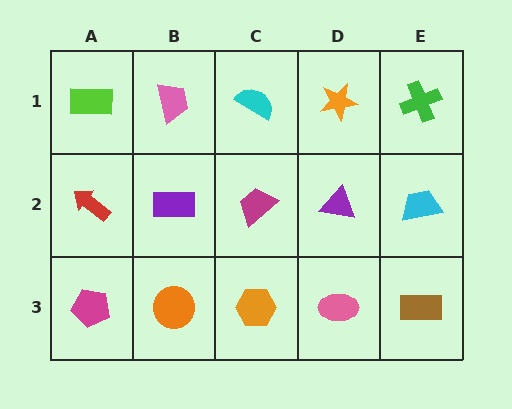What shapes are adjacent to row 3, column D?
A purple triangle (row 2, column D), an orange hexagon (row 3, column C), a brown rectangle (row 3, column E).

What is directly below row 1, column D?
A purple triangle.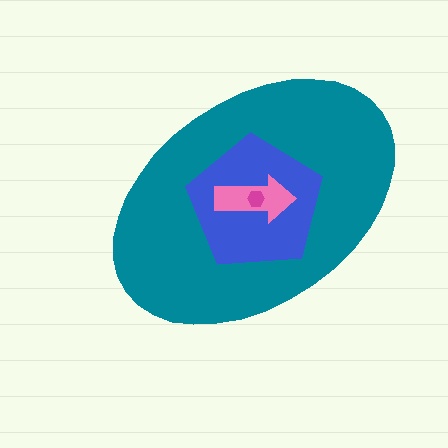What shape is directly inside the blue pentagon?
The pink arrow.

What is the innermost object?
The magenta hexagon.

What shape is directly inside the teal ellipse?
The blue pentagon.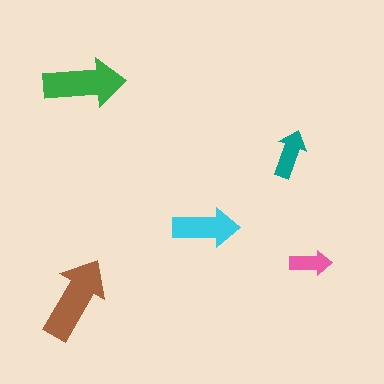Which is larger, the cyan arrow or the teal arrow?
The cyan one.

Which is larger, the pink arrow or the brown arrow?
The brown one.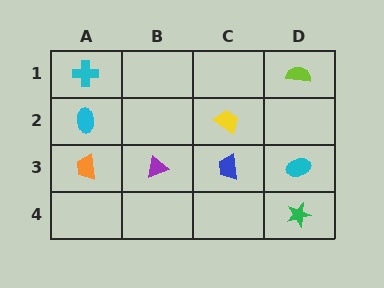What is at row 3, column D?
A cyan ellipse.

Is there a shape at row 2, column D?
No, that cell is empty.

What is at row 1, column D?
A lime semicircle.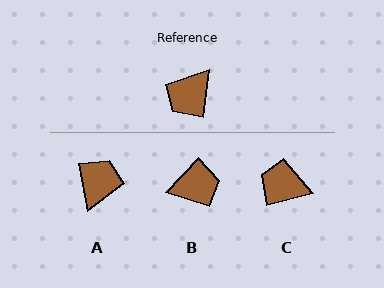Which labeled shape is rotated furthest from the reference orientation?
A, about 162 degrees away.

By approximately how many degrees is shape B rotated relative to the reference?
Approximately 143 degrees counter-clockwise.